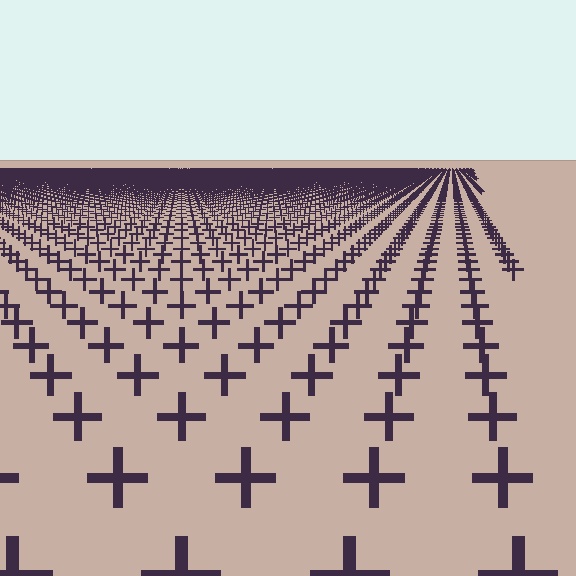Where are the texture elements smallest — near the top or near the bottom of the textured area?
Near the top.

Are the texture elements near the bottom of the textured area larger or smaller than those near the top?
Larger. Near the bottom, elements are closer to the viewer and appear at a bigger on-screen size.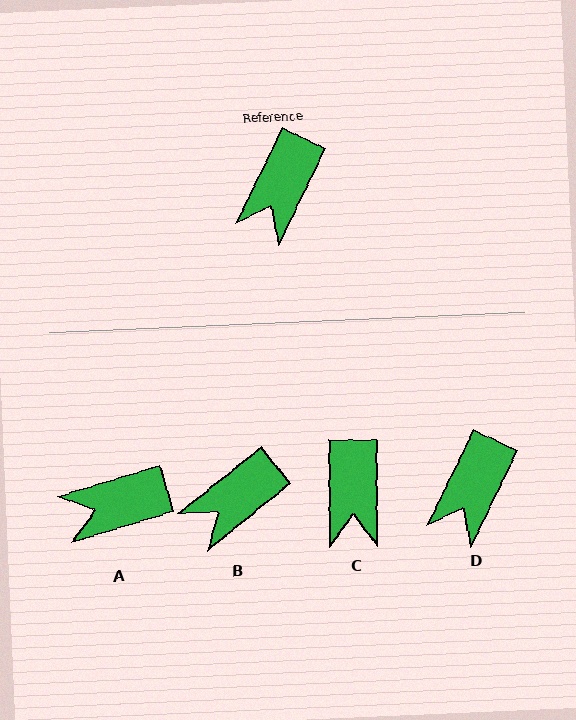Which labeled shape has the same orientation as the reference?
D.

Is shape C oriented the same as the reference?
No, it is off by about 26 degrees.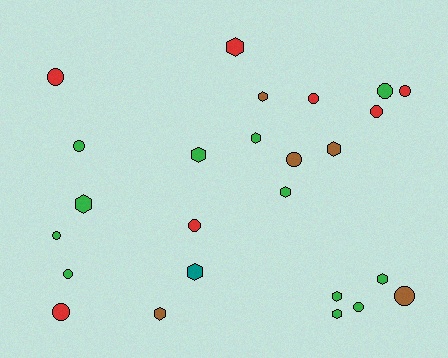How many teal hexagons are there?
There is 1 teal hexagon.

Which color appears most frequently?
Green, with 12 objects.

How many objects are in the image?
There are 25 objects.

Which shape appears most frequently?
Circle, with 13 objects.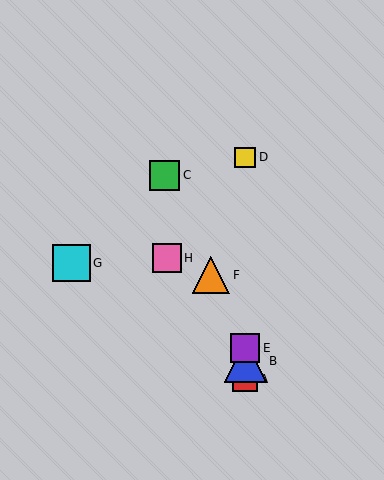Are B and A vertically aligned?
Yes, both are at x≈245.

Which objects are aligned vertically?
Objects A, B, D, E are aligned vertically.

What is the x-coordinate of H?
Object H is at x≈167.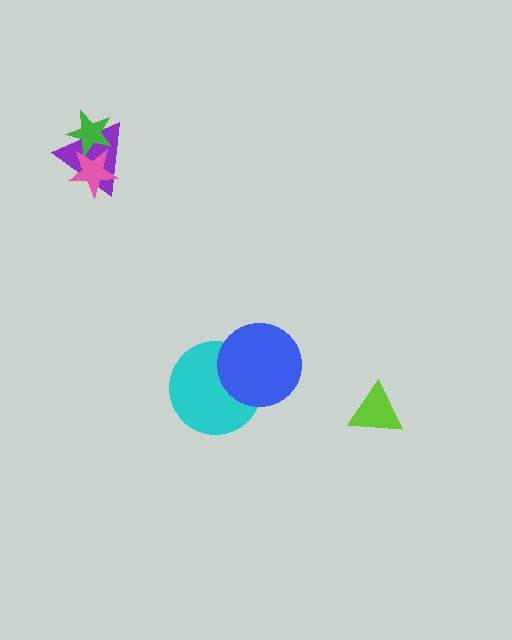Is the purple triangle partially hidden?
Yes, it is partially covered by another shape.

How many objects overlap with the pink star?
2 objects overlap with the pink star.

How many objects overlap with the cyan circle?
1 object overlaps with the cyan circle.